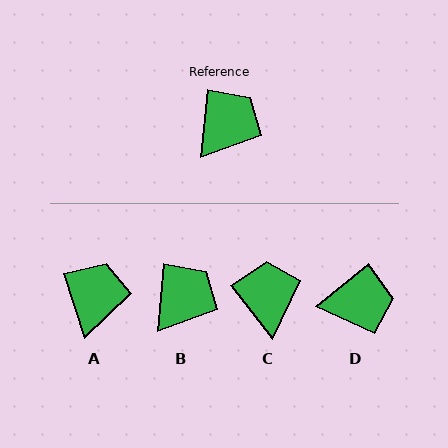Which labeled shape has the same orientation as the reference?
B.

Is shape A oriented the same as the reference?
No, it is off by about 23 degrees.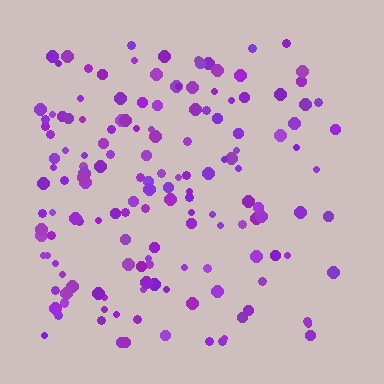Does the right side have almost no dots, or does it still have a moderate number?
Still a moderate number, just noticeably fewer than the left.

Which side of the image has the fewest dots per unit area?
The right.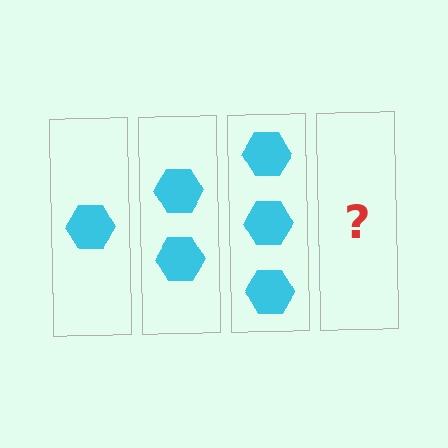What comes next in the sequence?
The next element should be 4 hexagons.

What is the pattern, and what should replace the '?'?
The pattern is that each step adds one more hexagon. The '?' should be 4 hexagons.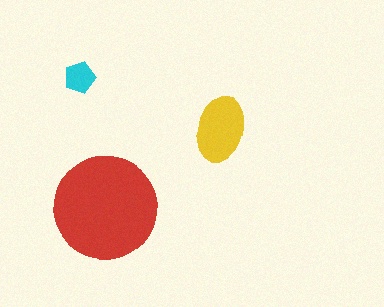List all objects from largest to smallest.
The red circle, the yellow ellipse, the cyan pentagon.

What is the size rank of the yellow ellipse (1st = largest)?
2nd.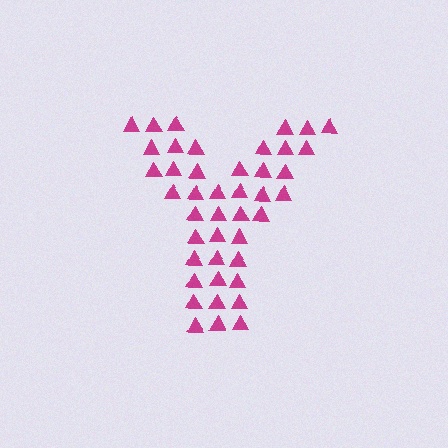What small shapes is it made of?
It is made of small triangles.